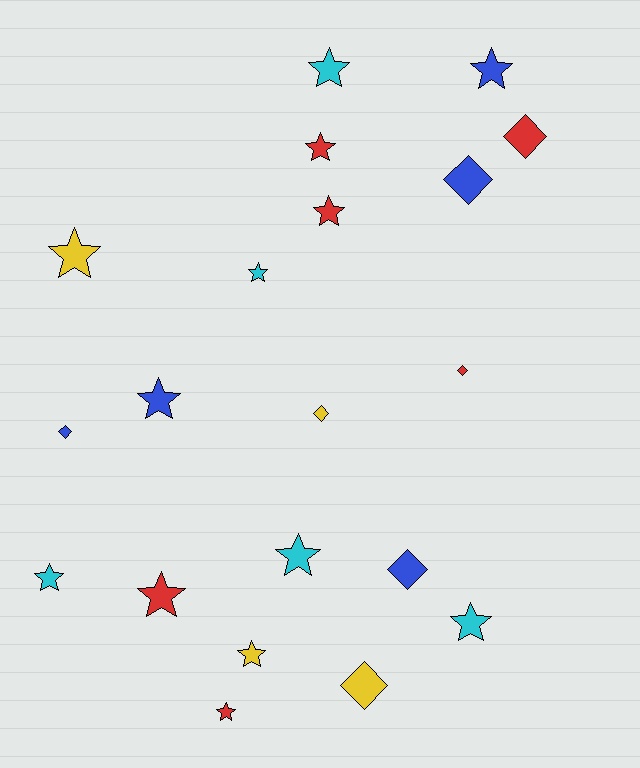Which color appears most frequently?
Red, with 6 objects.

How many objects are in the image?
There are 20 objects.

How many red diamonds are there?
There are 2 red diamonds.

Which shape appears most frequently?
Star, with 13 objects.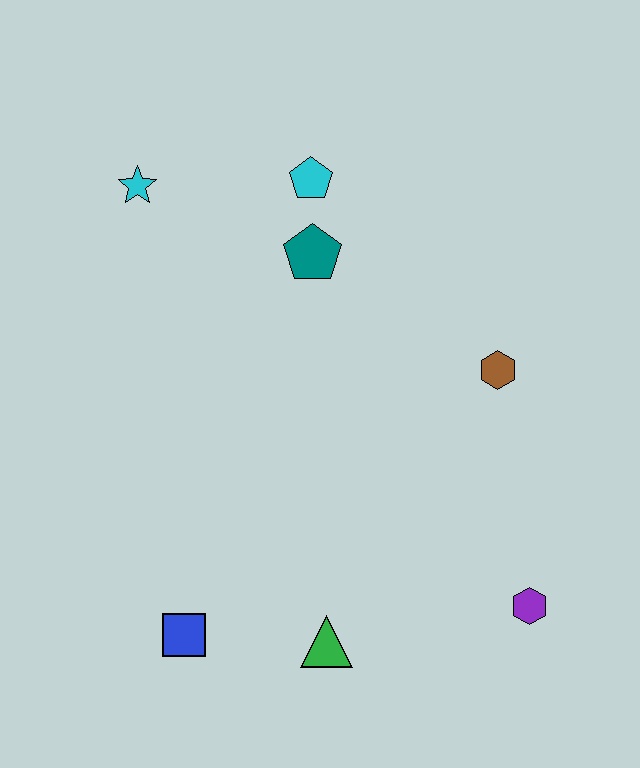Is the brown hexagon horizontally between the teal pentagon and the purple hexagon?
Yes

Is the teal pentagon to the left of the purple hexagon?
Yes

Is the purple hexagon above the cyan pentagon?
No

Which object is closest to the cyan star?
The cyan pentagon is closest to the cyan star.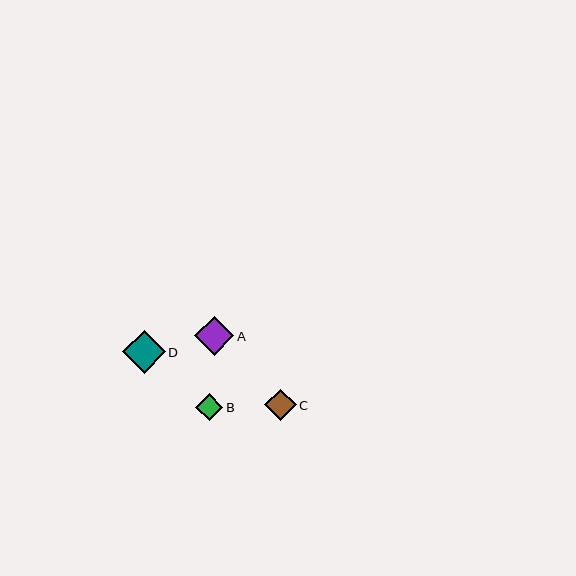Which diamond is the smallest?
Diamond B is the smallest with a size of approximately 27 pixels.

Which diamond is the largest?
Diamond D is the largest with a size of approximately 43 pixels.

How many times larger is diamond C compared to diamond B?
Diamond C is approximately 1.2 times the size of diamond B.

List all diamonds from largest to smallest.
From largest to smallest: D, A, C, B.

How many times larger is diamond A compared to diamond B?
Diamond A is approximately 1.4 times the size of diamond B.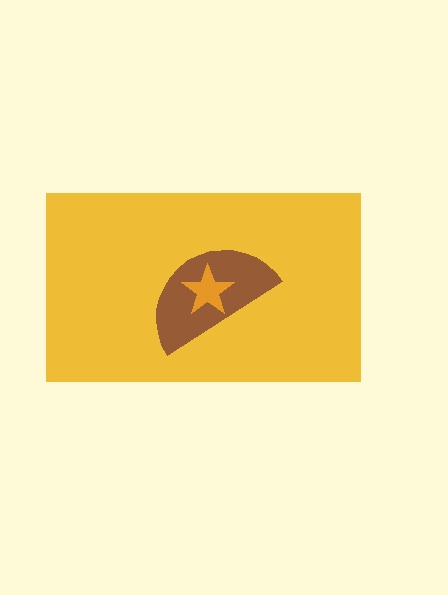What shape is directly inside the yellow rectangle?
The brown semicircle.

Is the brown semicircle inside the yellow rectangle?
Yes.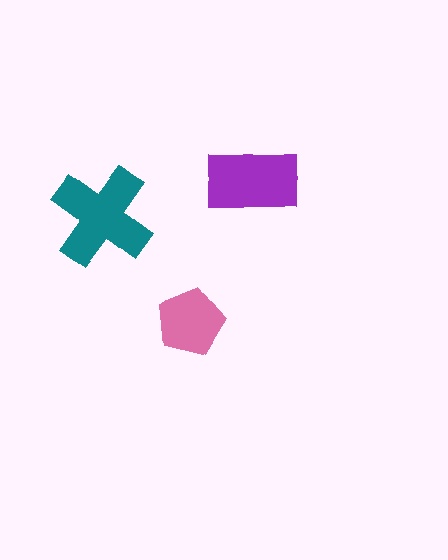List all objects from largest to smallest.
The teal cross, the purple rectangle, the pink pentagon.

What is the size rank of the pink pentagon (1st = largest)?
3rd.